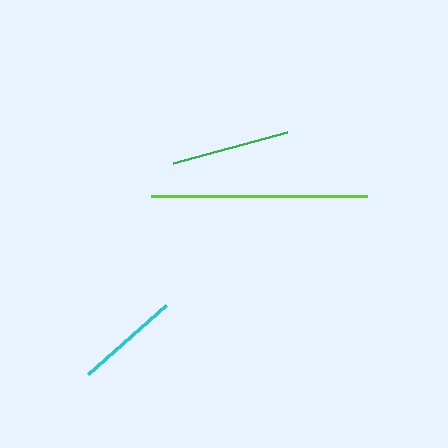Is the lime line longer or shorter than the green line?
The lime line is longer than the green line.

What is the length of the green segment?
The green segment is approximately 118 pixels long.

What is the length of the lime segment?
The lime segment is approximately 216 pixels long.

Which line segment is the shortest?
The cyan line is the shortest at approximately 104 pixels.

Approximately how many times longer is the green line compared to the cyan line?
The green line is approximately 1.1 times the length of the cyan line.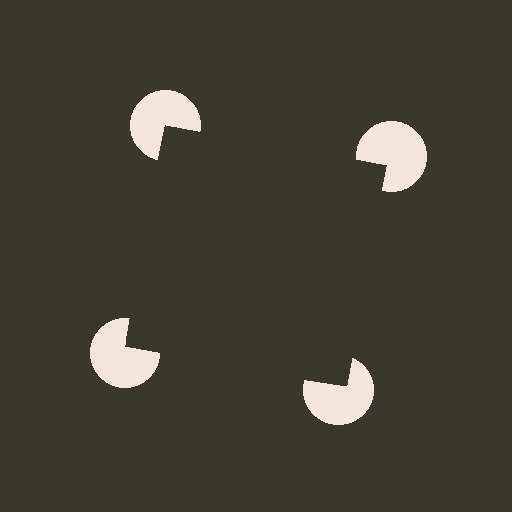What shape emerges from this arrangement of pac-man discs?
An illusory square — its edges are inferred from the aligned wedge cuts in the pac-man discs, not physically drawn.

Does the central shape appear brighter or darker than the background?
It typically appears slightly darker than the background, even though no actual brightness change is drawn.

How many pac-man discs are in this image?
There are 4 — one at each vertex of the illusory square.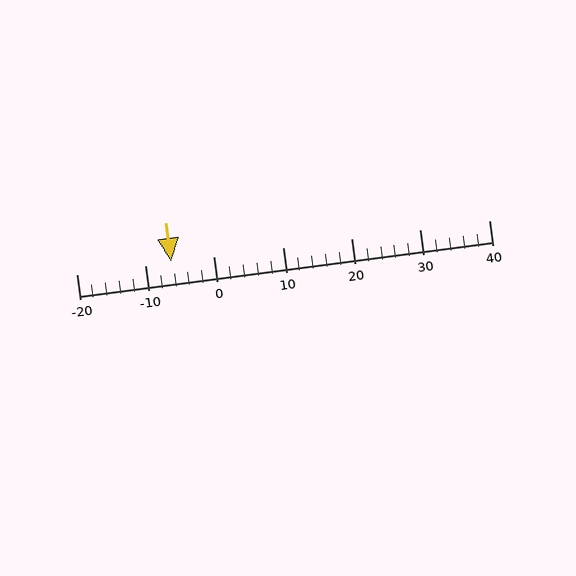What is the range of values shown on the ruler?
The ruler shows values from -20 to 40.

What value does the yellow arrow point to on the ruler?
The yellow arrow points to approximately -6.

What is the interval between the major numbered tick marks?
The major tick marks are spaced 10 units apart.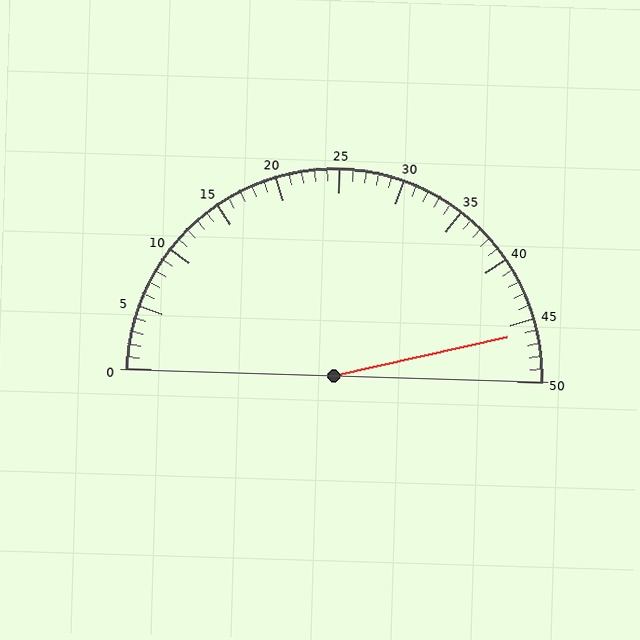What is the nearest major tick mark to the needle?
The nearest major tick mark is 45.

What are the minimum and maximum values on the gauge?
The gauge ranges from 0 to 50.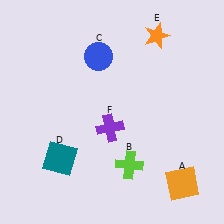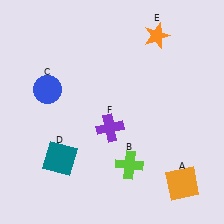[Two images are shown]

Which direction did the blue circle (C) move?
The blue circle (C) moved left.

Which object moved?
The blue circle (C) moved left.